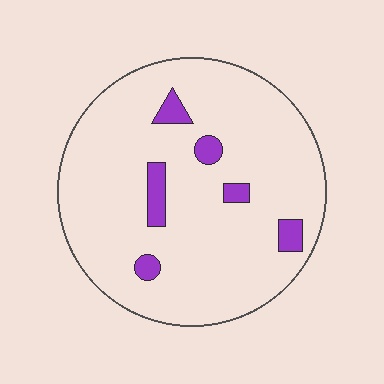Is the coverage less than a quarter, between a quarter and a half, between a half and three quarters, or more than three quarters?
Less than a quarter.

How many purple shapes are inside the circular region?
6.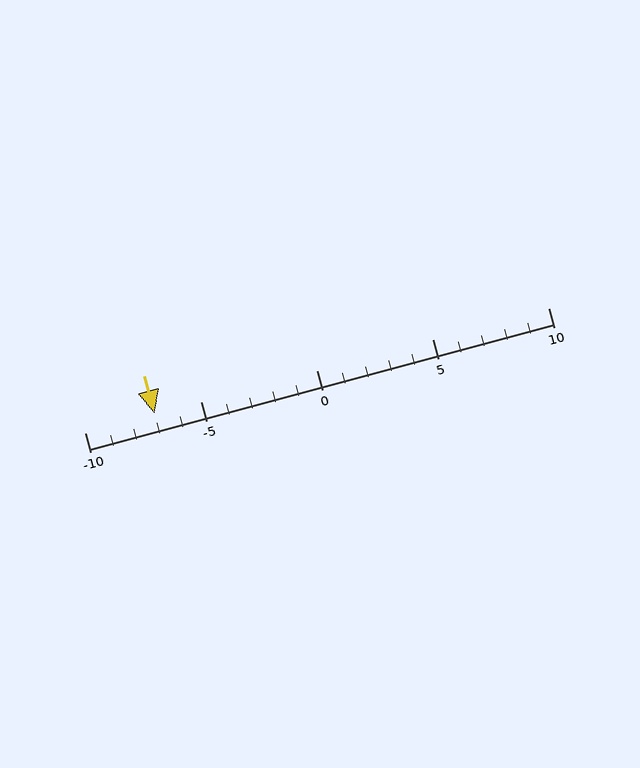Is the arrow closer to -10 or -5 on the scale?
The arrow is closer to -5.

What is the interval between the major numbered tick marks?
The major tick marks are spaced 5 units apart.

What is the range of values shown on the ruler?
The ruler shows values from -10 to 10.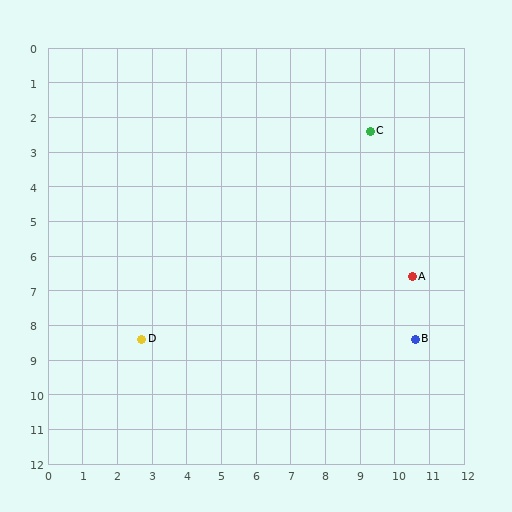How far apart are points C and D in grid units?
Points C and D are about 8.9 grid units apart.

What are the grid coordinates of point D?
Point D is at approximately (2.7, 8.4).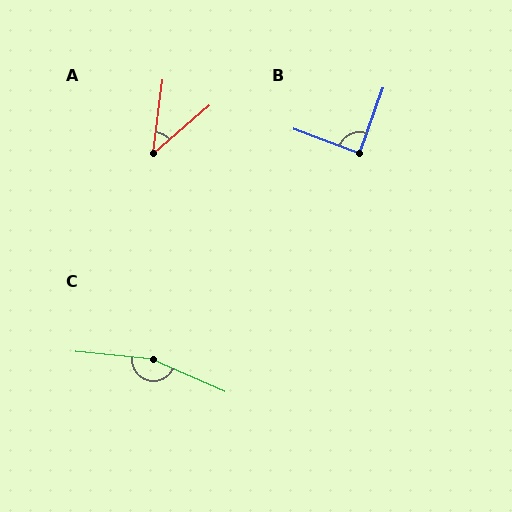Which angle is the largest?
C, at approximately 162 degrees.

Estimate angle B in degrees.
Approximately 89 degrees.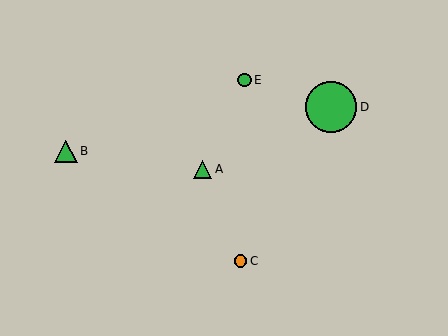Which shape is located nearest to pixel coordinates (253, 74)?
The green circle (labeled E) at (244, 80) is nearest to that location.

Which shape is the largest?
The green circle (labeled D) is the largest.